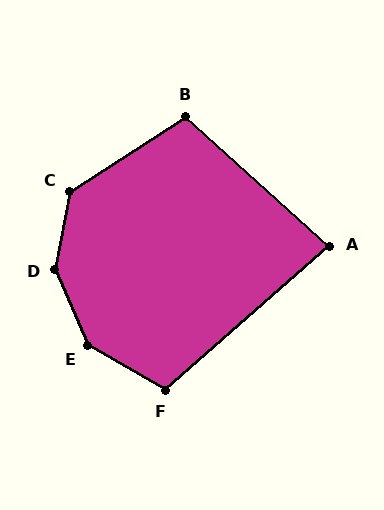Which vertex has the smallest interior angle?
A, at approximately 83 degrees.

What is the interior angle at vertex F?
Approximately 109 degrees (obtuse).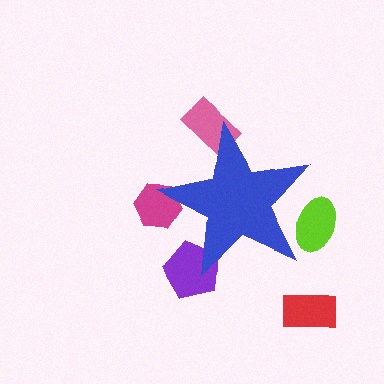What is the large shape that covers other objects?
A blue star.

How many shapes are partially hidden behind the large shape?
4 shapes are partially hidden.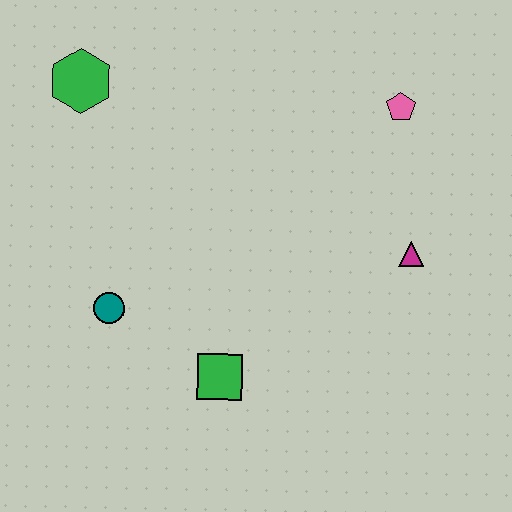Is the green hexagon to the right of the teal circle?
No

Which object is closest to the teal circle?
The green square is closest to the teal circle.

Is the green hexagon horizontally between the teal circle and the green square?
No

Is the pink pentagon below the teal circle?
No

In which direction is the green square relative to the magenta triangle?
The green square is to the left of the magenta triangle.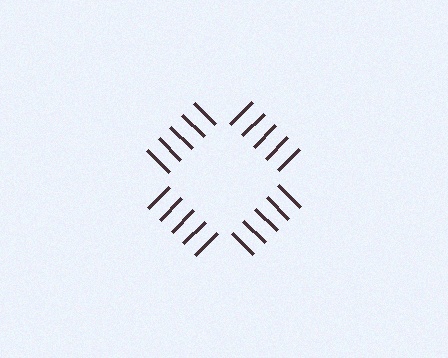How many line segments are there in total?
20 — 5 along each of the 4 edges.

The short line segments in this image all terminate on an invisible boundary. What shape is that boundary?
An illusory square — the line segments terminate on its edges but no continuous stroke is drawn.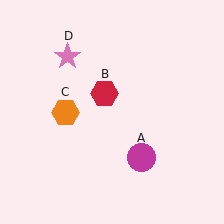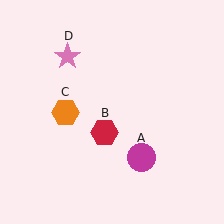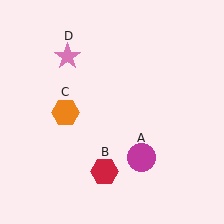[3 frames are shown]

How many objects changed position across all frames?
1 object changed position: red hexagon (object B).